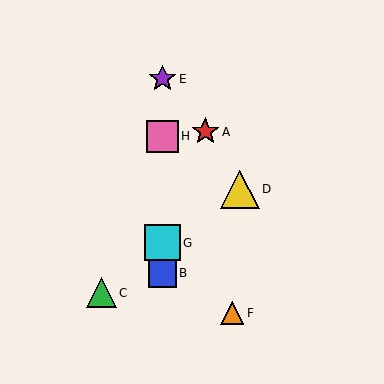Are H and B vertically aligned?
Yes, both are at x≈162.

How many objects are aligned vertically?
4 objects (B, E, G, H) are aligned vertically.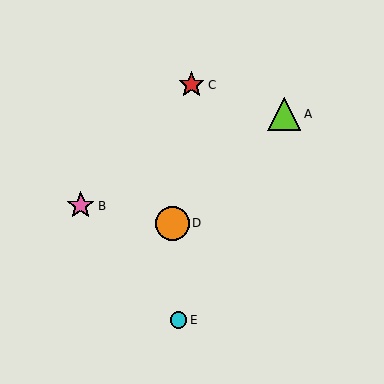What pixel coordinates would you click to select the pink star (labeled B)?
Click at (81, 206) to select the pink star B.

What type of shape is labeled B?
Shape B is a pink star.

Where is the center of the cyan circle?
The center of the cyan circle is at (178, 320).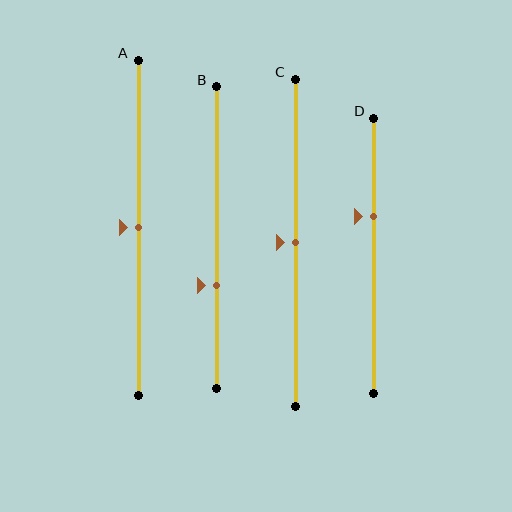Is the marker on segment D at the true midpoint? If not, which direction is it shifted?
No, the marker on segment D is shifted upward by about 14% of the segment length.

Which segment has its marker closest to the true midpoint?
Segment A has its marker closest to the true midpoint.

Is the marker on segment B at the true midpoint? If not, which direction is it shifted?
No, the marker on segment B is shifted downward by about 16% of the segment length.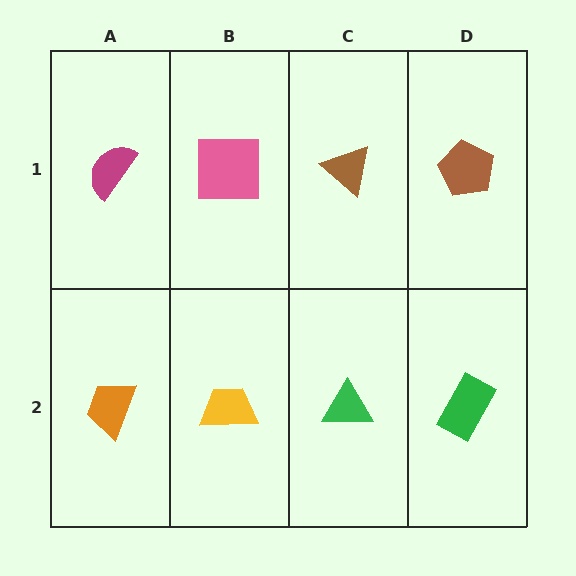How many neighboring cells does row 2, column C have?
3.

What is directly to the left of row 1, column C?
A pink square.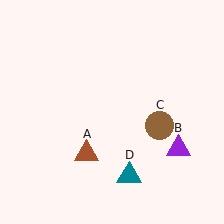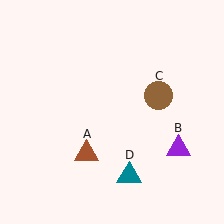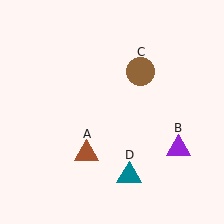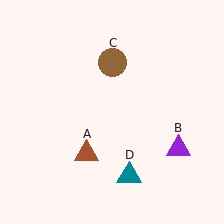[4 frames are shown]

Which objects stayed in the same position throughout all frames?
Brown triangle (object A) and purple triangle (object B) and teal triangle (object D) remained stationary.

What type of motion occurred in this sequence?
The brown circle (object C) rotated counterclockwise around the center of the scene.